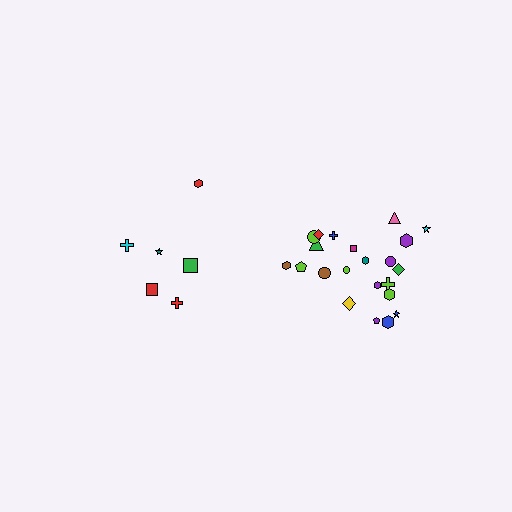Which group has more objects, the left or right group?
The right group.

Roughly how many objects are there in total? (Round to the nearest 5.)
Roughly 30 objects in total.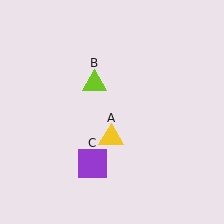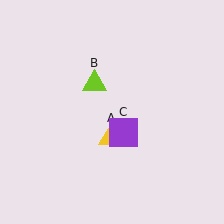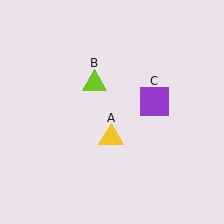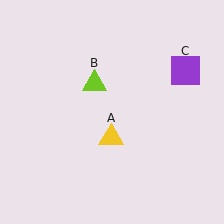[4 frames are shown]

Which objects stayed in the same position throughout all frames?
Yellow triangle (object A) and lime triangle (object B) remained stationary.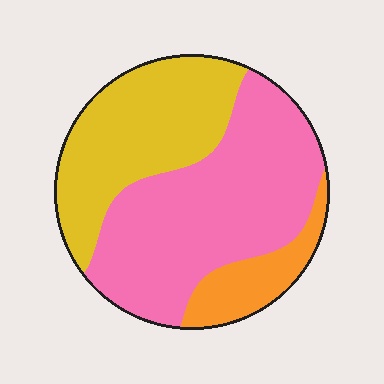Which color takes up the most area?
Pink, at roughly 50%.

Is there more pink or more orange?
Pink.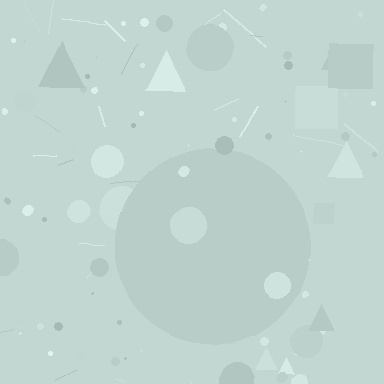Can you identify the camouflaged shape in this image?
The camouflaged shape is a circle.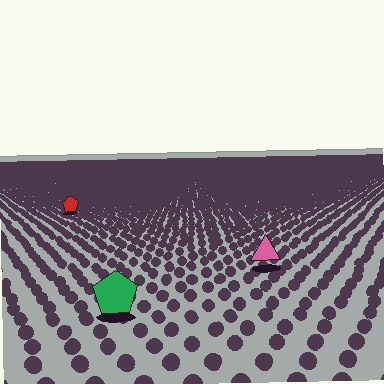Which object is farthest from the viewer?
The red pentagon is farthest from the viewer. It appears smaller and the ground texture around it is denser.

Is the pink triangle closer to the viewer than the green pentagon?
No. The green pentagon is closer — you can tell from the texture gradient: the ground texture is coarser near it.